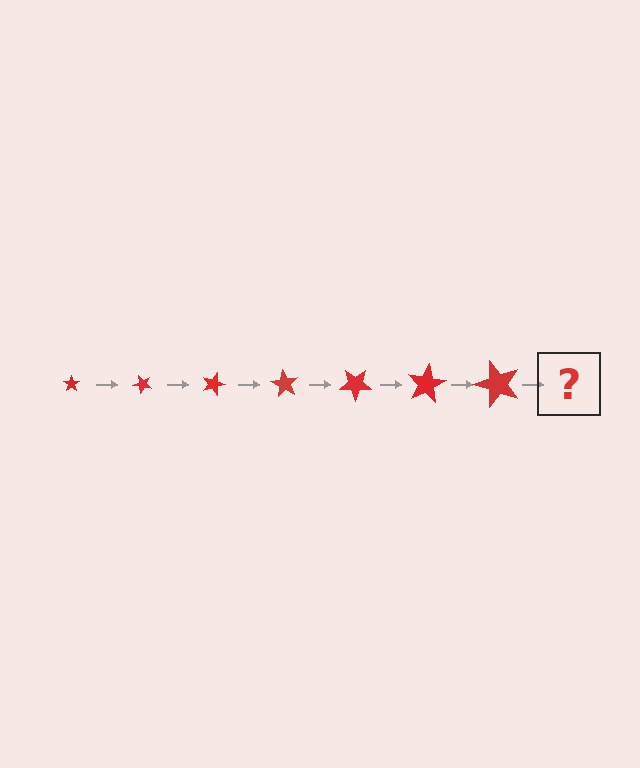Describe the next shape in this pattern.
It should be a star, larger than the previous one and rotated 315 degrees from the start.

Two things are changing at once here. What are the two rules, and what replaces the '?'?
The two rules are that the star grows larger each step and it rotates 45 degrees each step. The '?' should be a star, larger than the previous one and rotated 315 degrees from the start.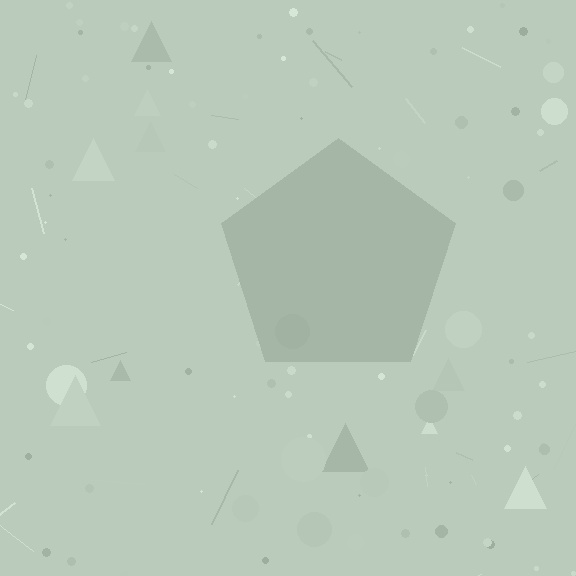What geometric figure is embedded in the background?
A pentagon is embedded in the background.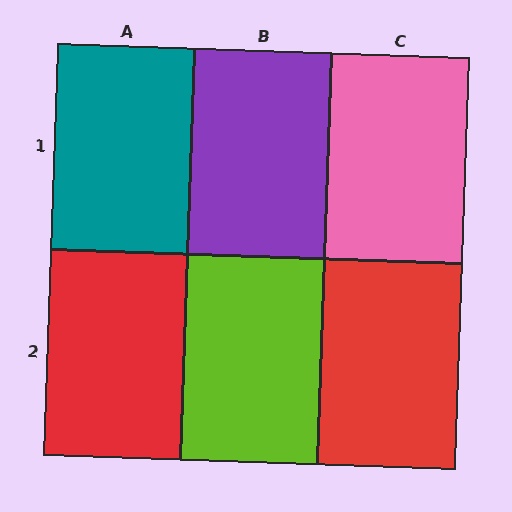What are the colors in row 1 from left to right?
Teal, purple, pink.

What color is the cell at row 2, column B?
Lime.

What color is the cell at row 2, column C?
Red.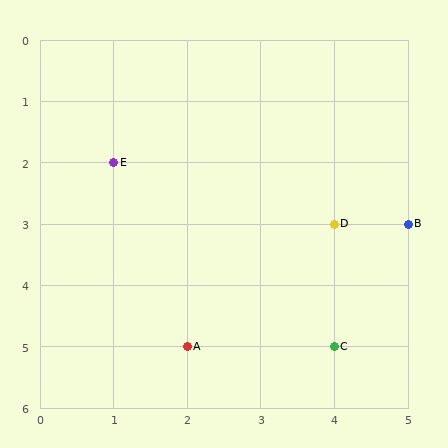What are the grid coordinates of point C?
Point C is at grid coordinates (4, 5).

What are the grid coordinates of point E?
Point E is at grid coordinates (1, 2).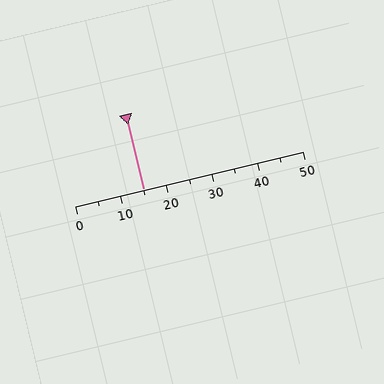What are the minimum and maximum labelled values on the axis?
The axis runs from 0 to 50.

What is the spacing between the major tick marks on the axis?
The major ticks are spaced 10 apart.